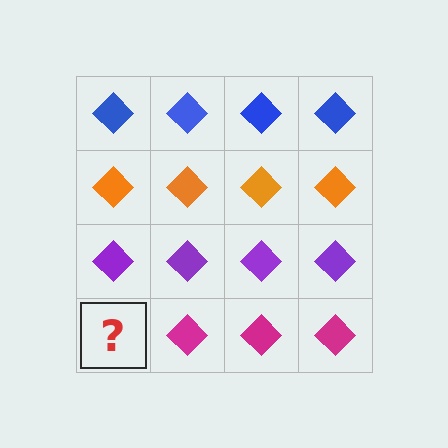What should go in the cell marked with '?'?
The missing cell should contain a magenta diamond.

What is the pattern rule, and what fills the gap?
The rule is that each row has a consistent color. The gap should be filled with a magenta diamond.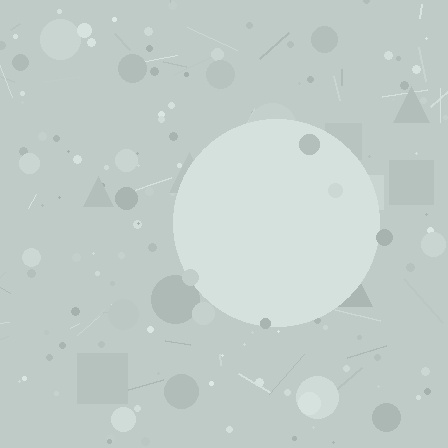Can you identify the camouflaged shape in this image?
The camouflaged shape is a circle.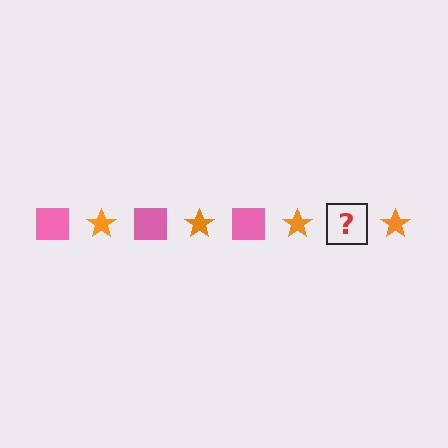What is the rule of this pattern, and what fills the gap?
The rule is that the pattern alternates between pink square and orange star. The gap should be filled with a pink square.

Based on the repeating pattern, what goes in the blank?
The blank should be a pink square.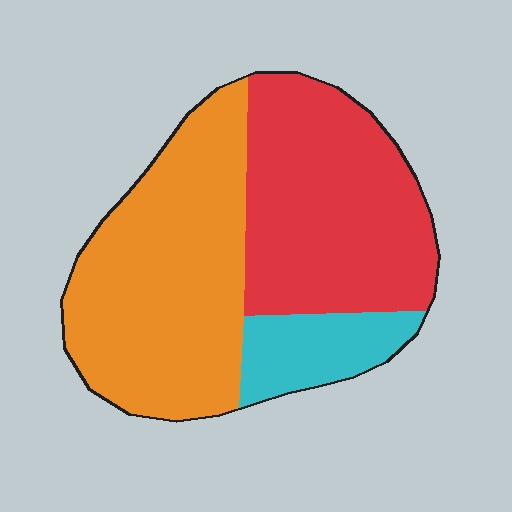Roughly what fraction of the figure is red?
Red covers about 40% of the figure.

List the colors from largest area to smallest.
From largest to smallest: orange, red, cyan.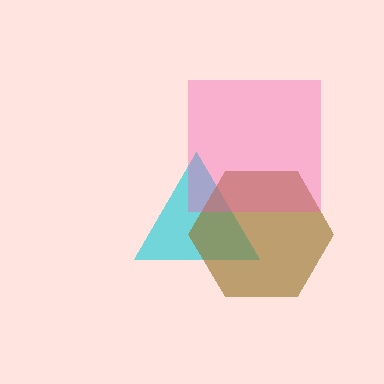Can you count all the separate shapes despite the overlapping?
Yes, there are 3 separate shapes.